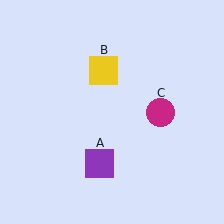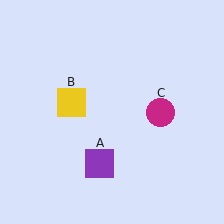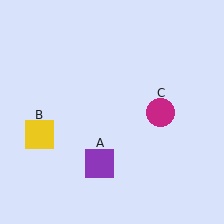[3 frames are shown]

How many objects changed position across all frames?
1 object changed position: yellow square (object B).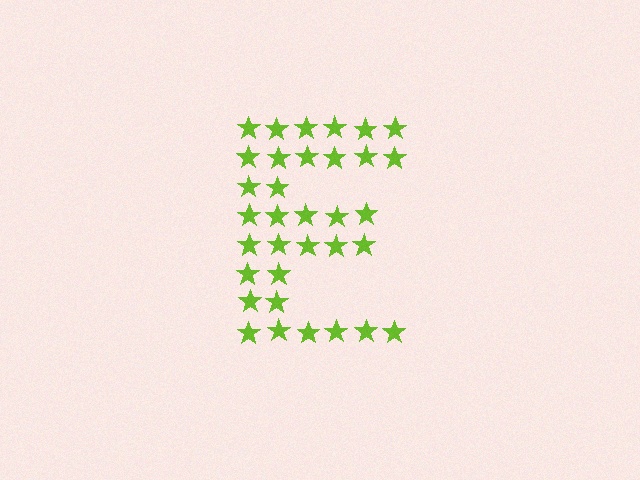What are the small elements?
The small elements are stars.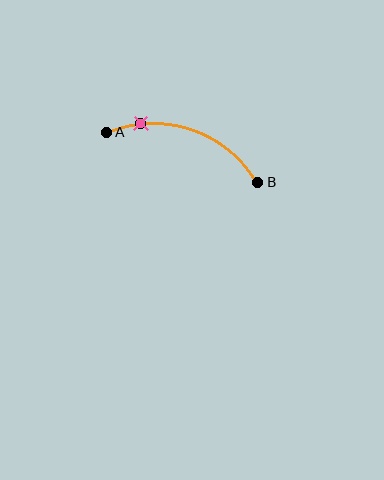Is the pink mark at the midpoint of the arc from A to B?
No. The pink mark lies on the arc but is closer to endpoint A. The arc midpoint would be at the point on the curve equidistant along the arc from both A and B.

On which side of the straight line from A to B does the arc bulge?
The arc bulges above the straight line connecting A and B.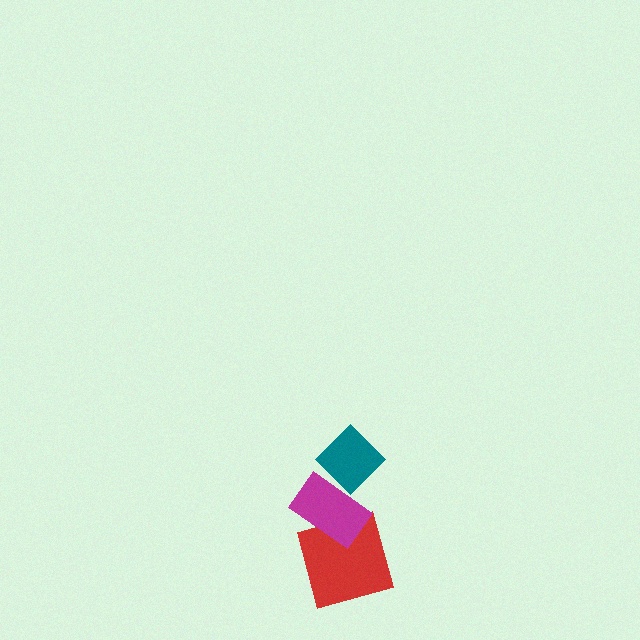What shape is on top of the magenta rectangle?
The teal diamond is on top of the magenta rectangle.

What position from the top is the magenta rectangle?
The magenta rectangle is 2nd from the top.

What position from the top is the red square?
The red square is 3rd from the top.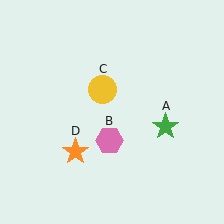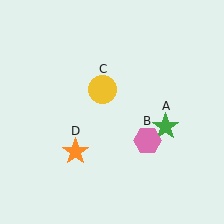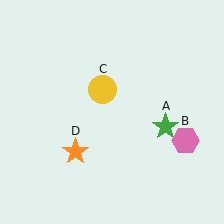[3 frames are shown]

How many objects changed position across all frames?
1 object changed position: pink hexagon (object B).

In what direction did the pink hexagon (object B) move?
The pink hexagon (object B) moved right.